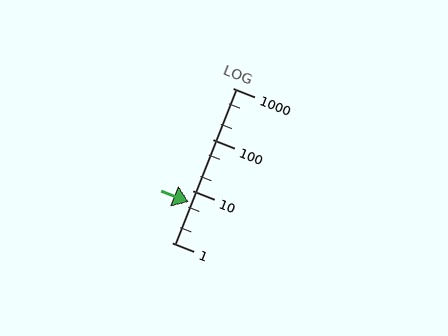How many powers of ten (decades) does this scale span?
The scale spans 3 decades, from 1 to 1000.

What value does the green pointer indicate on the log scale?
The pointer indicates approximately 6.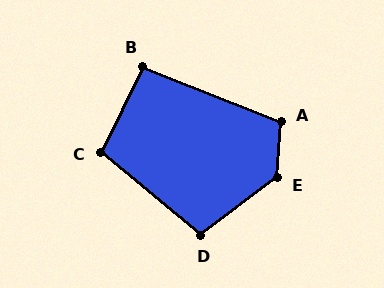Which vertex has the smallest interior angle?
B, at approximately 94 degrees.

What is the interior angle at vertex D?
Approximately 104 degrees (obtuse).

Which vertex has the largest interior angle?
E, at approximately 131 degrees.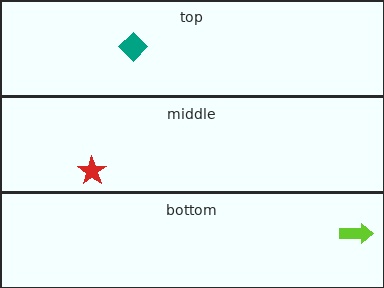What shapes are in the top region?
The teal diamond.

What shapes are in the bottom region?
The lime arrow.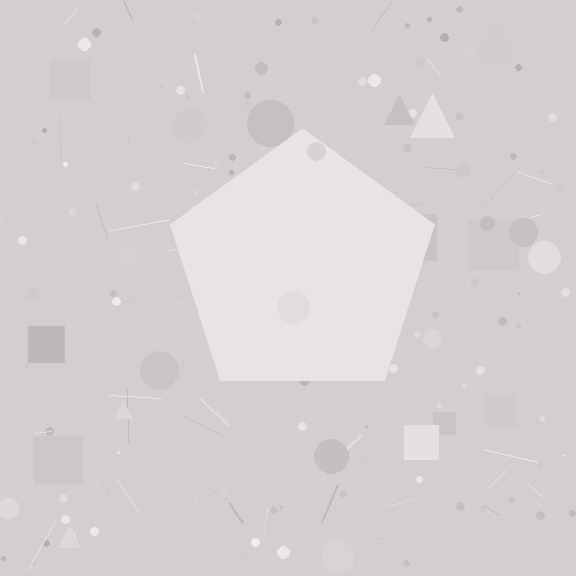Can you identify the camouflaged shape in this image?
The camouflaged shape is a pentagon.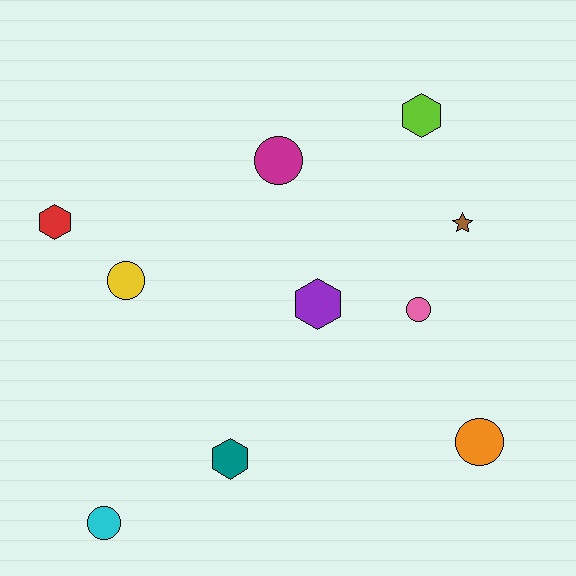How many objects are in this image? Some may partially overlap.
There are 10 objects.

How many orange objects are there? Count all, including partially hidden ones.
There is 1 orange object.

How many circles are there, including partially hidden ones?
There are 5 circles.